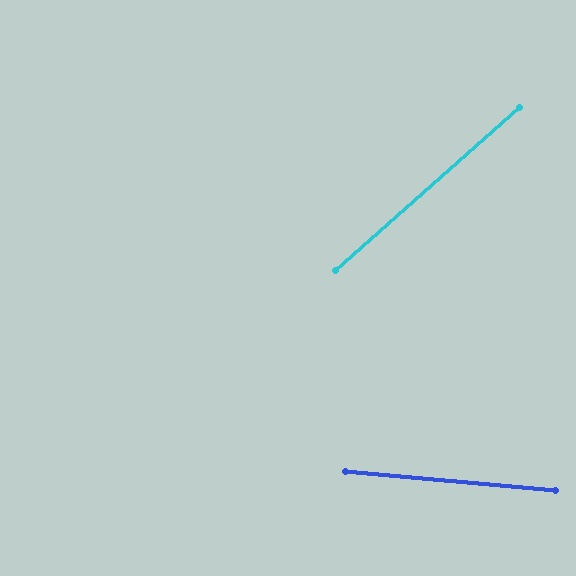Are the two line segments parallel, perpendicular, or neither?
Neither parallel nor perpendicular — they differ by about 46°.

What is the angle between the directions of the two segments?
Approximately 46 degrees.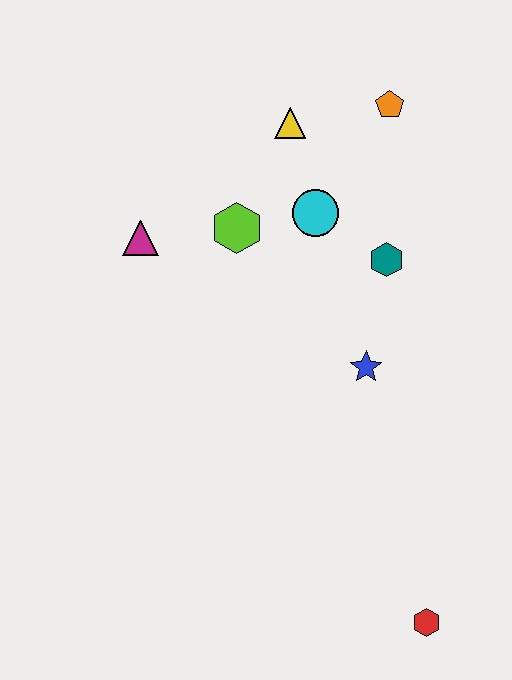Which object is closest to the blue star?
The teal hexagon is closest to the blue star.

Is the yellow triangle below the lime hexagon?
No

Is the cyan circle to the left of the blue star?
Yes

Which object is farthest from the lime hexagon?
The red hexagon is farthest from the lime hexagon.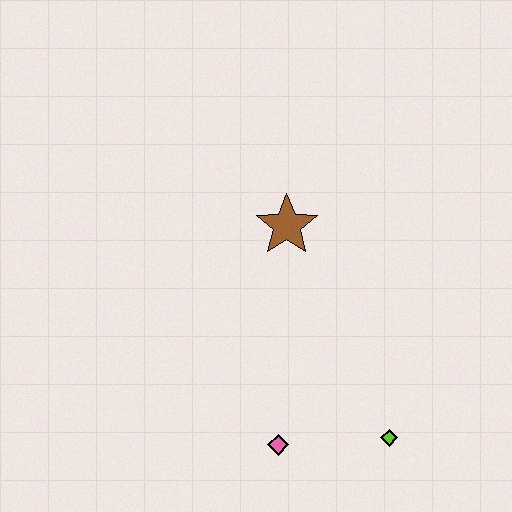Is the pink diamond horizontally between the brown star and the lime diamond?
No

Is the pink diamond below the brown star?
Yes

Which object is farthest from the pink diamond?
The brown star is farthest from the pink diamond.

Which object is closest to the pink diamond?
The lime diamond is closest to the pink diamond.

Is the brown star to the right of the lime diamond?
No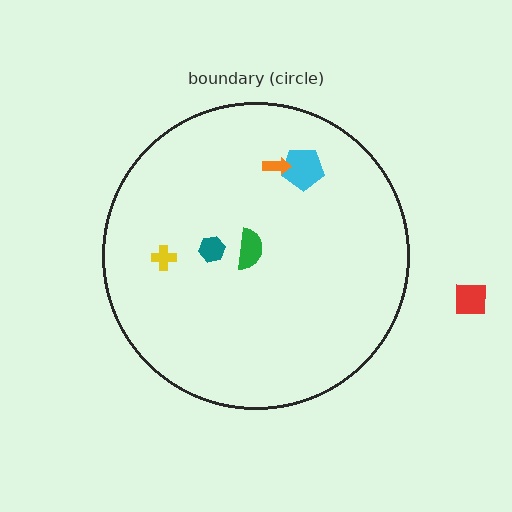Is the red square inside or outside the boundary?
Outside.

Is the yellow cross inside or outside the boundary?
Inside.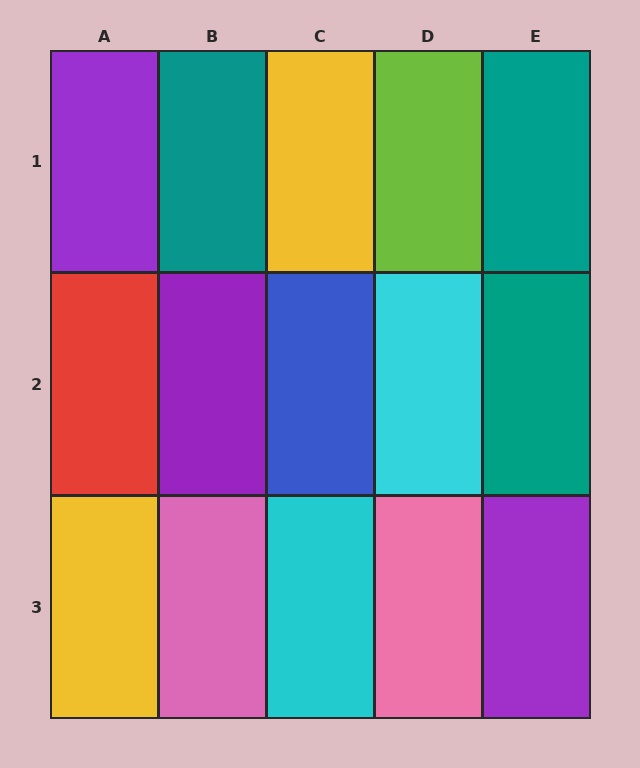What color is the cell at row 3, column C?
Cyan.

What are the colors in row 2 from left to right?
Red, purple, blue, cyan, teal.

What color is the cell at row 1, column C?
Yellow.